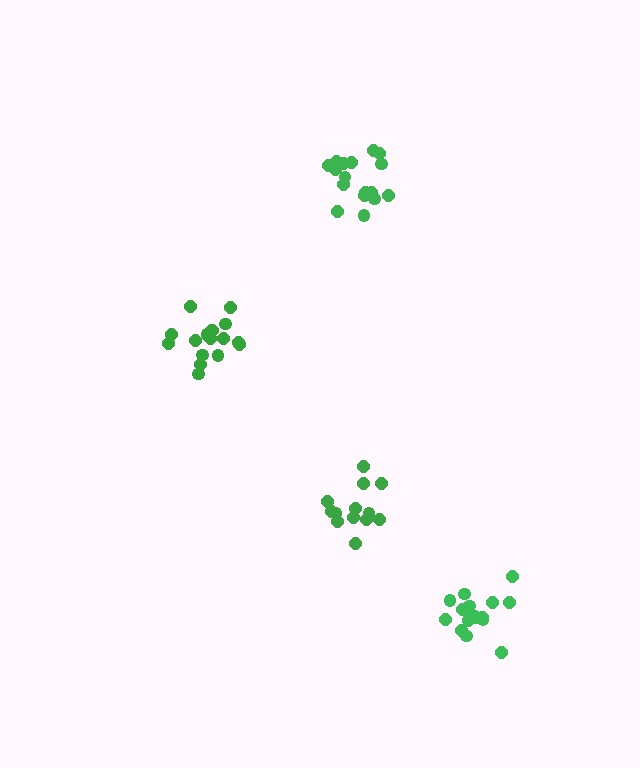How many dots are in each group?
Group 1: 17 dots, Group 2: 13 dots, Group 3: 17 dots, Group 4: 17 dots (64 total).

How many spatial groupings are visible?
There are 4 spatial groupings.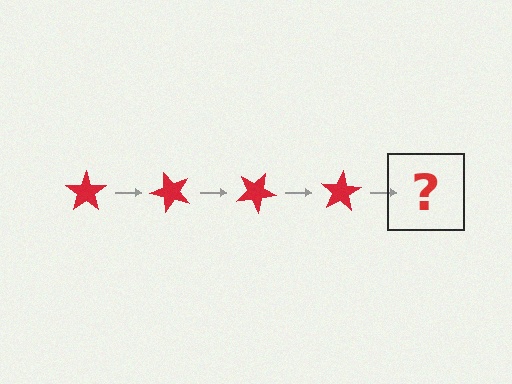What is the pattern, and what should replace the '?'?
The pattern is that the star rotates 50 degrees each step. The '?' should be a red star rotated 200 degrees.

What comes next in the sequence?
The next element should be a red star rotated 200 degrees.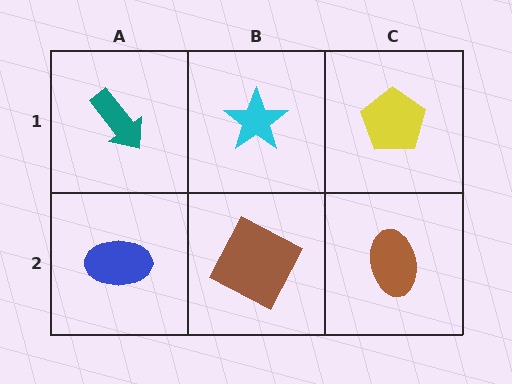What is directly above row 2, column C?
A yellow pentagon.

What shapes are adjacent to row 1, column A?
A blue ellipse (row 2, column A), a cyan star (row 1, column B).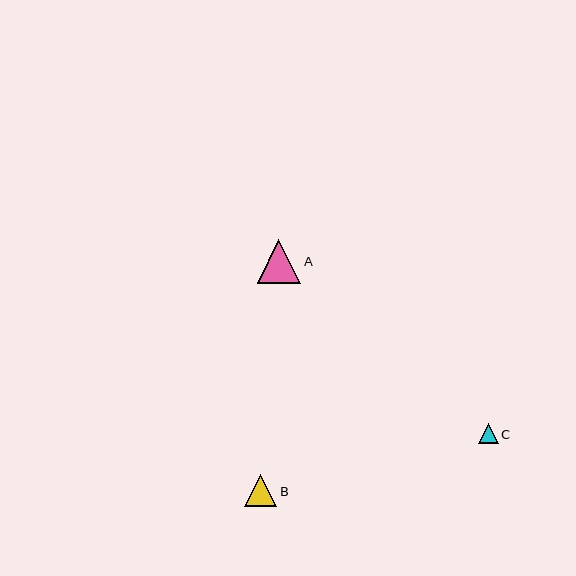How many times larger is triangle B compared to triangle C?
Triangle B is approximately 1.6 times the size of triangle C.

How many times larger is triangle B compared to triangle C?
Triangle B is approximately 1.6 times the size of triangle C.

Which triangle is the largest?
Triangle A is the largest with a size of approximately 44 pixels.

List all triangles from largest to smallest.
From largest to smallest: A, B, C.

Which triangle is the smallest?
Triangle C is the smallest with a size of approximately 20 pixels.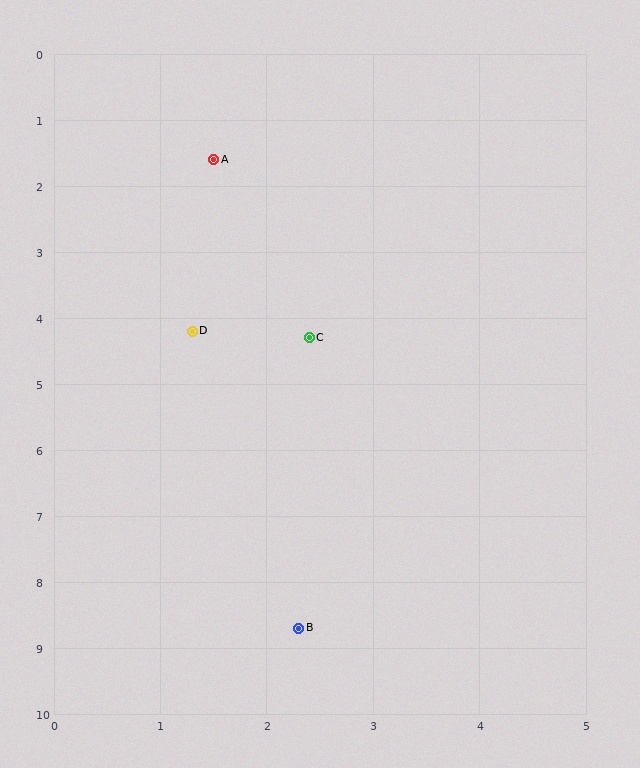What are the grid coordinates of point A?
Point A is at approximately (1.5, 1.6).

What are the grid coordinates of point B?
Point B is at approximately (2.3, 8.7).